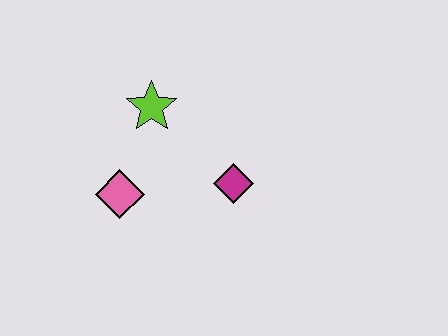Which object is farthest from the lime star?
The magenta diamond is farthest from the lime star.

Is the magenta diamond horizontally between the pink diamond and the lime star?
No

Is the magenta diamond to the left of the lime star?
No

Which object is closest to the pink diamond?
The lime star is closest to the pink diamond.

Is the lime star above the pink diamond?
Yes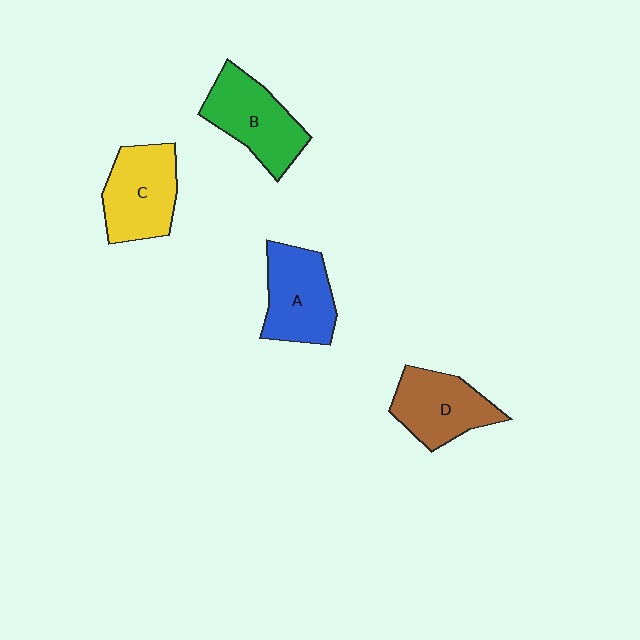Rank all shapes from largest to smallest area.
From largest to smallest: B (green), C (yellow), A (blue), D (brown).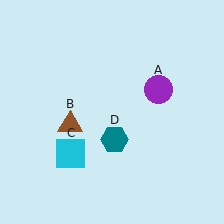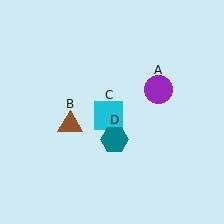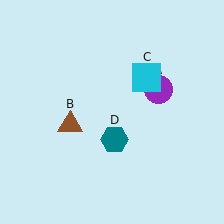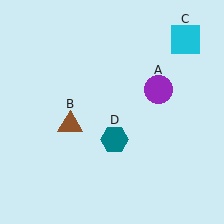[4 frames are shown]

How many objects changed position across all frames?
1 object changed position: cyan square (object C).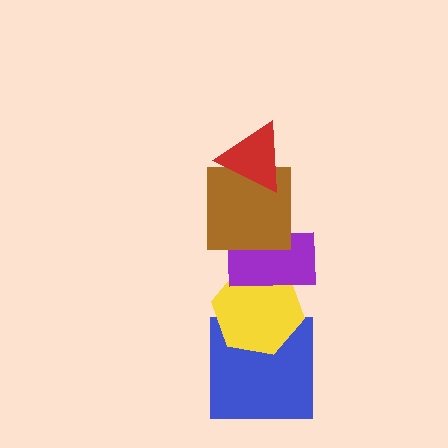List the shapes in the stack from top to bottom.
From top to bottom: the red triangle, the brown square, the purple rectangle, the yellow hexagon, the blue square.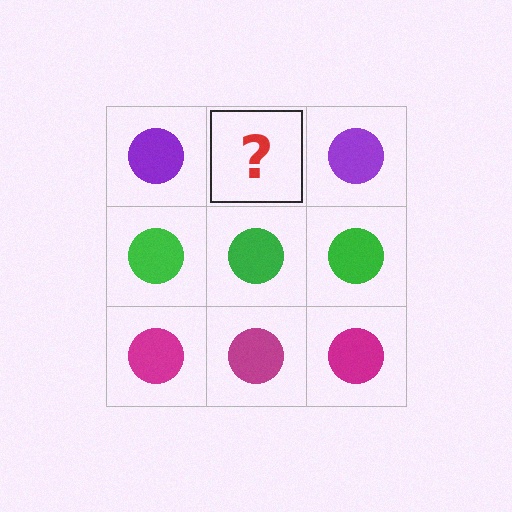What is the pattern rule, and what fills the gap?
The rule is that each row has a consistent color. The gap should be filled with a purple circle.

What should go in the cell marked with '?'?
The missing cell should contain a purple circle.